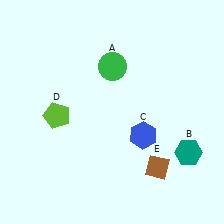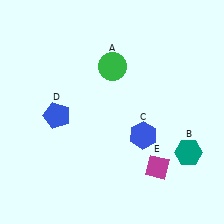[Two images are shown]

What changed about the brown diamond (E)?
In Image 1, E is brown. In Image 2, it changed to magenta.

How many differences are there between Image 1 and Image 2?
There are 2 differences between the two images.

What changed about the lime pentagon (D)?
In Image 1, D is lime. In Image 2, it changed to blue.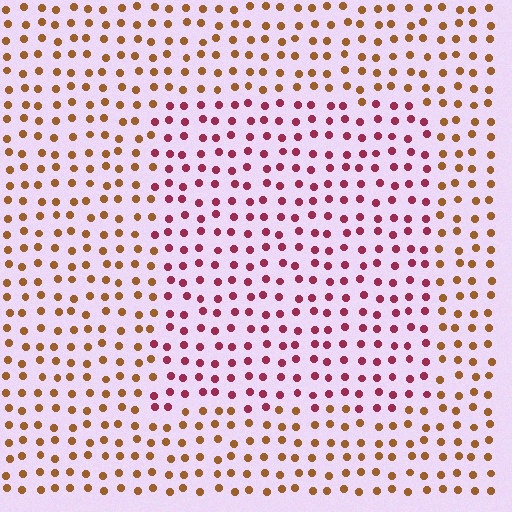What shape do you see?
I see a rectangle.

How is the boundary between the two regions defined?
The boundary is defined purely by a slight shift in hue (about 49 degrees). Spacing, size, and orientation are identical on both sides.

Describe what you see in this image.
The image is filled with small brown elements in a uniform arrangement. A rectangle-shaped region is visible where the elements are tinted to a slightly different hue, forming a subtle color boundary.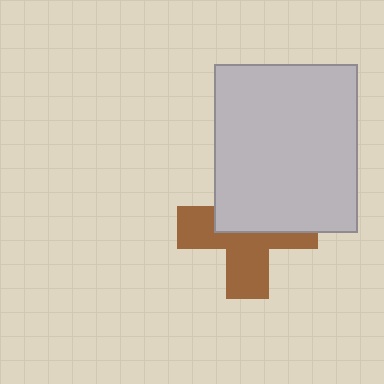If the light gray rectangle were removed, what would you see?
You would see the complete brown cross.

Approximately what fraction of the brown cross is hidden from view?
Roughly 48% of the brown cross is hidden behind the light gray rectangle.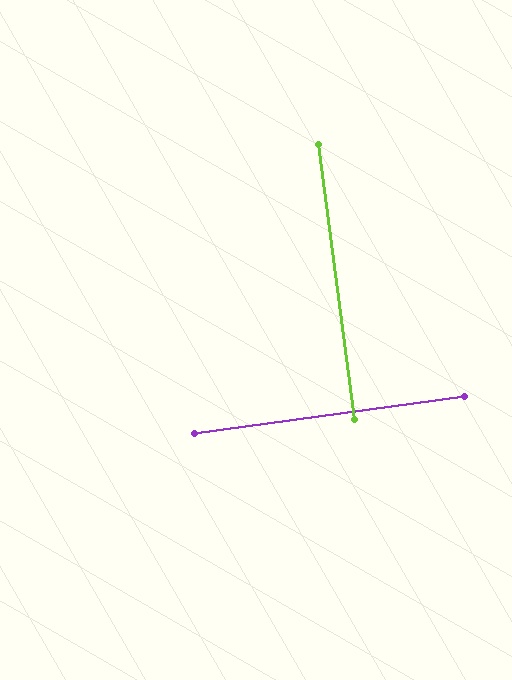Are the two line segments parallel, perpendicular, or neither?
Perpendicular — they meet at approximately 89°.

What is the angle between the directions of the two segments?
Approximately 89 degrees.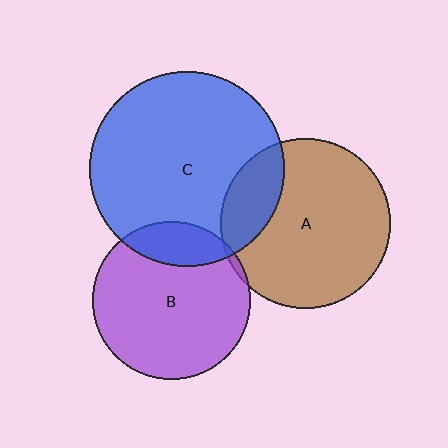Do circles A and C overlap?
Yes.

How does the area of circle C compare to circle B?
Approximately 1.5 times.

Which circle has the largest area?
Circle C (blue).